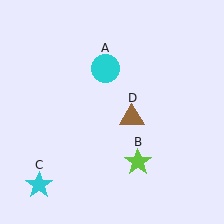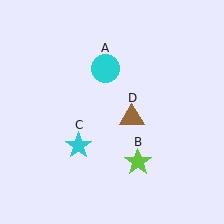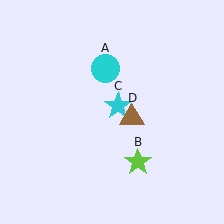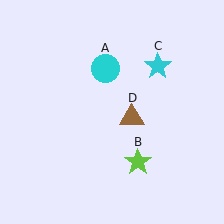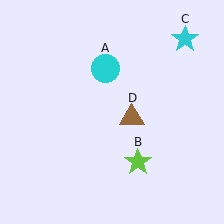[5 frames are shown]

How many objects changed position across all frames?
1 object changed position: cyan star (object C).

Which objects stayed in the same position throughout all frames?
Cyan circle (object A) and lime star (object B) and brown triangle (object D) remained stationary.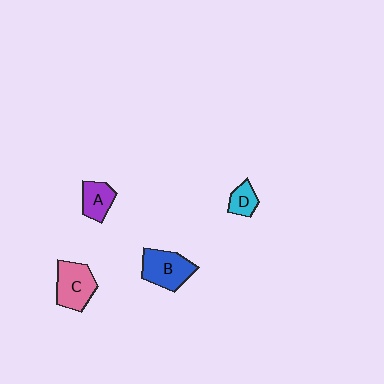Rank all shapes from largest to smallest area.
From largest to smallest: B (blue), C (pink), A (purple), D (cyan).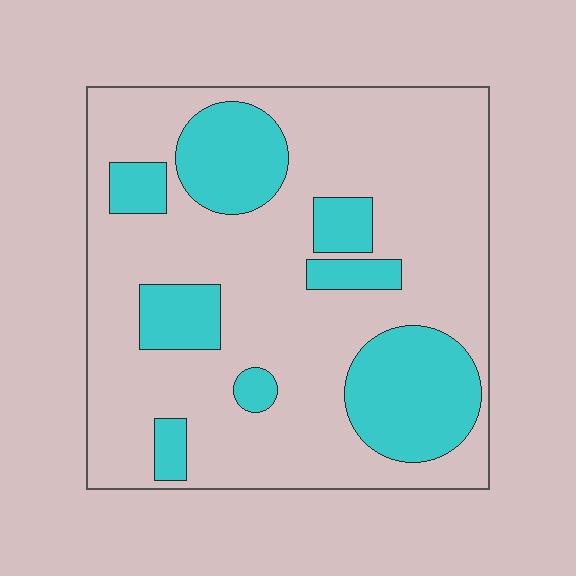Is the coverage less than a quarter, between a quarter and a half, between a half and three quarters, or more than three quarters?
Between a quarter and a half.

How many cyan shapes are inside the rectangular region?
8.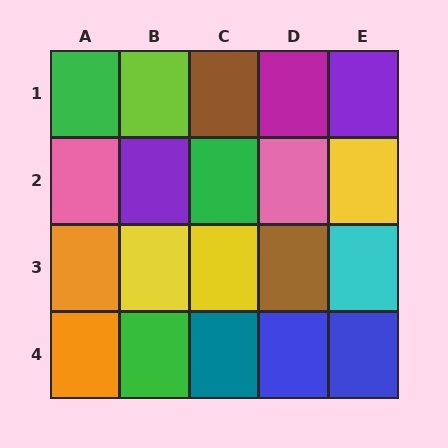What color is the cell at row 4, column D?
Blue.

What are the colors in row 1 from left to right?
Green, lime, brown, magenta, purple.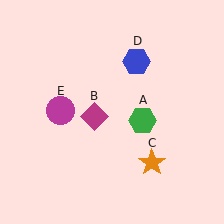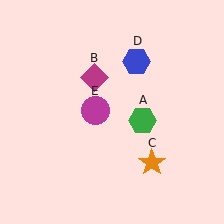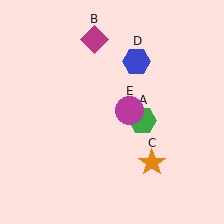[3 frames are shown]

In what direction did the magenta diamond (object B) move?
The magenta diamond (object B) moved up.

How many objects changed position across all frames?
2 objects changed position: magenta diamond (object B), magenta circle (object E).